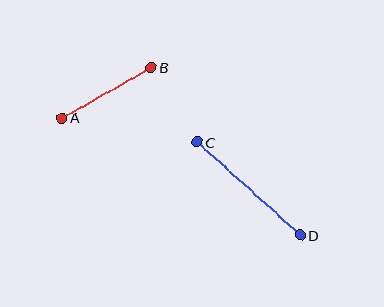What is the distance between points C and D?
The distance is approximately 139 pixels.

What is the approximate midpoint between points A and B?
The midpoint is at approximately (107, 93) pixels.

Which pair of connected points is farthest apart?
Points C and D are farthest apart.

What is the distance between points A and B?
The distance is approximately 102 pixels.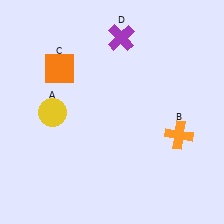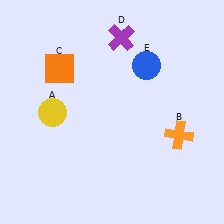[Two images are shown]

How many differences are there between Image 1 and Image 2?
There is 1 difference between the two images.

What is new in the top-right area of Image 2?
A blue circle (E) was added in the top-right area of Image 2.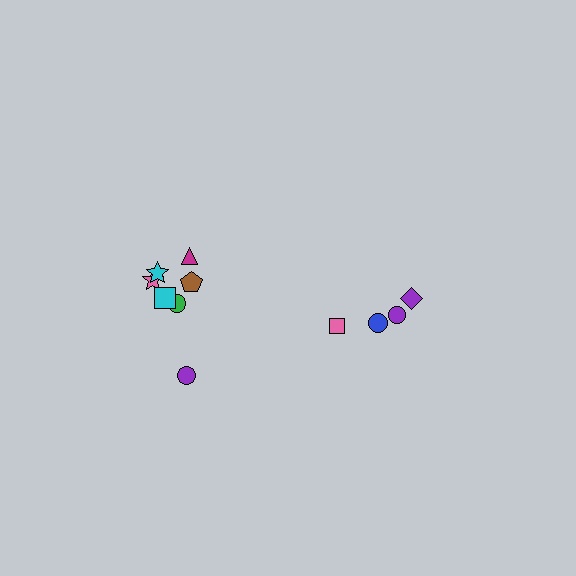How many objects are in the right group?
There are 4 objects.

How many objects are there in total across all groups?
There are 11 objects.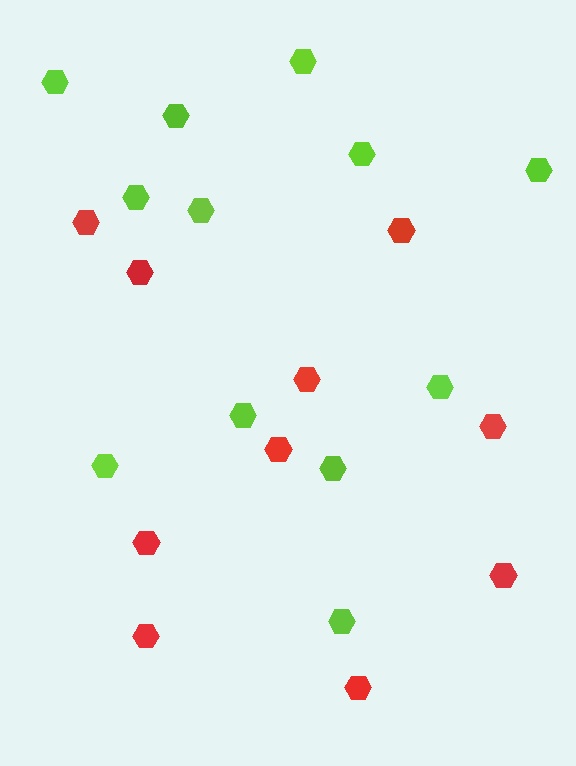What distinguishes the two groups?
There are 2 groups: one group of red hexagons (10) and one group of lime hexagons (12).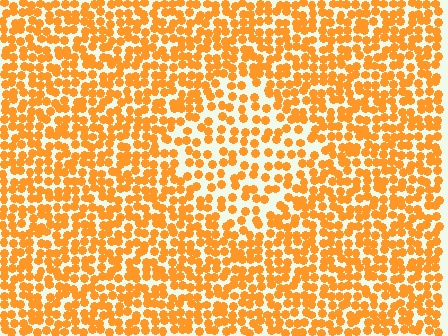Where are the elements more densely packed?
The elements are more densely packed outside the diamond boundary.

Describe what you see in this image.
The image contains small orange elements arranged at two different densities. A diamond-shaped region is visible where the elements are less densely packed than the surrounding area.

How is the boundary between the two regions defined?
The boundary is defined by a change in element density (approximately 1.6x ratio). All elements are the same color, size, and shape.